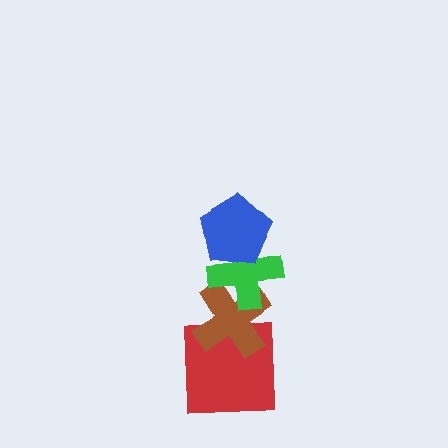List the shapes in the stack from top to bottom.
From top to bottom: the blue pentagon, the green cross, the brown cross, the red square.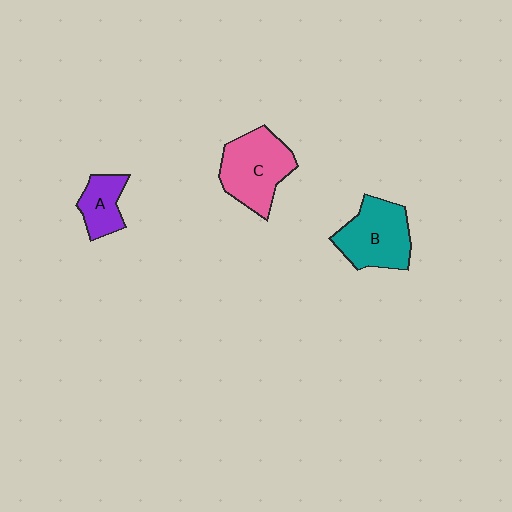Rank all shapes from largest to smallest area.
From largest to smallest: C (pink), B (teal), A (purple).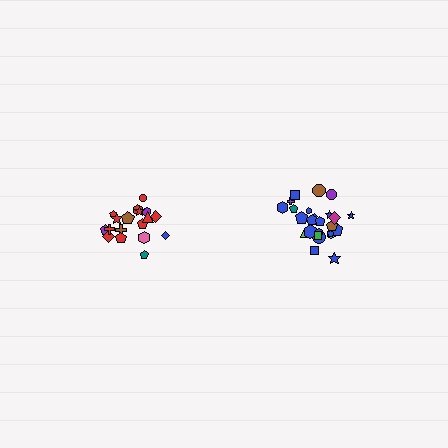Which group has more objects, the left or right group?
The right group.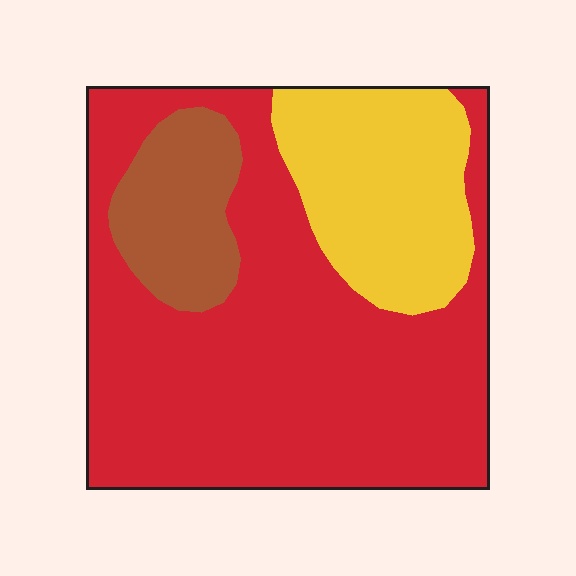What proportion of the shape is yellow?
Yellow takes up about one fifth (1/5) of the shape.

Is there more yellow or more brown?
Yellow.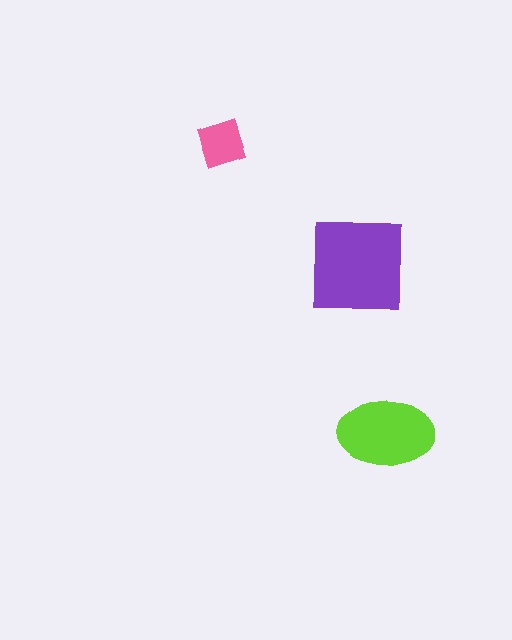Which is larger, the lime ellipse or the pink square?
The lime ellipse.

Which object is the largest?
The purple square.